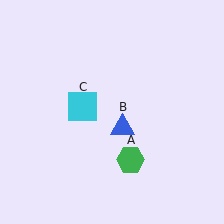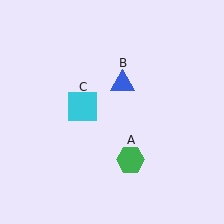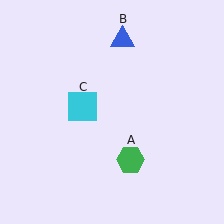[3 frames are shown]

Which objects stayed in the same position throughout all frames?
Green hexagon (object A) and cyan square (object C) remained stationary.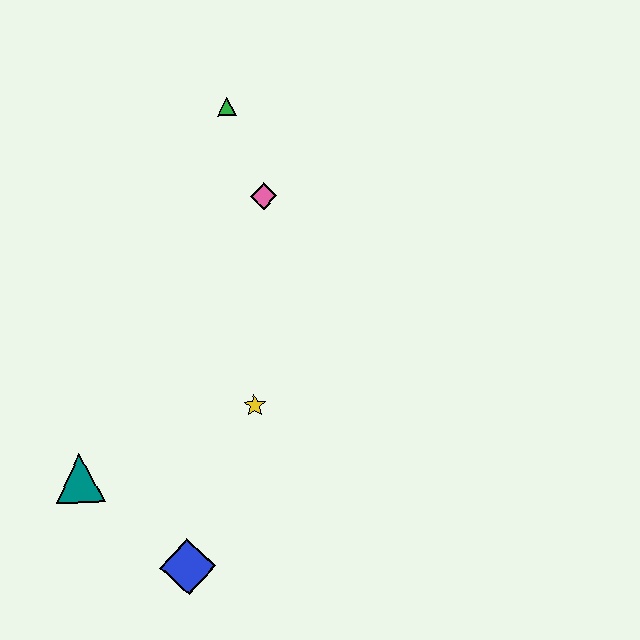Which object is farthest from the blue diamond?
The green triangle is farthest from the blue diamond.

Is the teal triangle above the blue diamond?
Yes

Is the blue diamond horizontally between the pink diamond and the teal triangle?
Yes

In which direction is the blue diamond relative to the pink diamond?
The blue diamond is below the pink diamond.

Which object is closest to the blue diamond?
The teal triangle is closest to the blue diamond.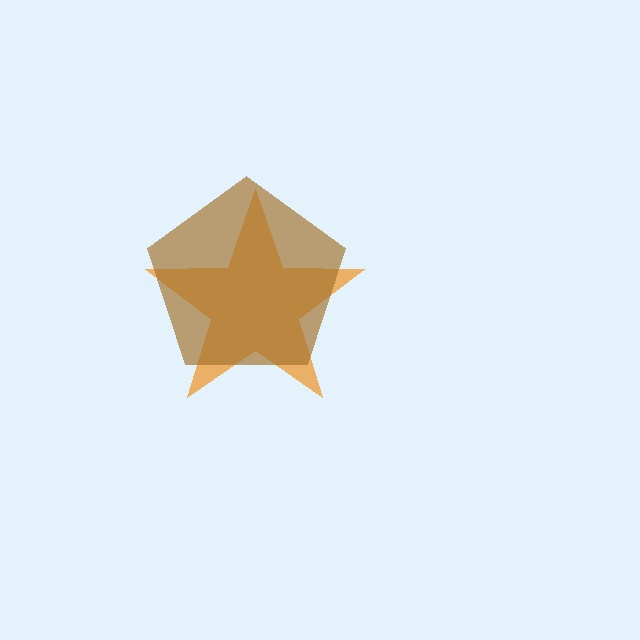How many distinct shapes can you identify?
There are 2 distinct shapes: an orange star, a brown pentagon.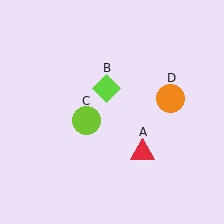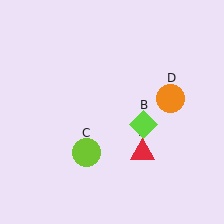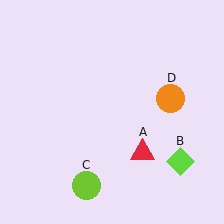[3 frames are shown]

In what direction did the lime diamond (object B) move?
The lime diamond (object B) moved down and to the right.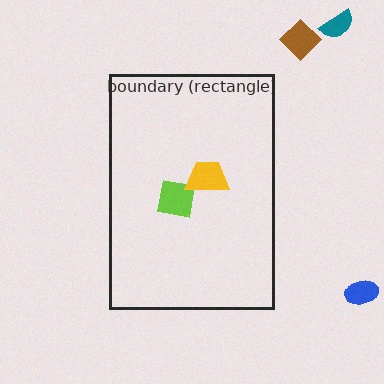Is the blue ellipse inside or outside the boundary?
Outside.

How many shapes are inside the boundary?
2 inside, 3 outside.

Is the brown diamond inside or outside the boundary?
Outside.